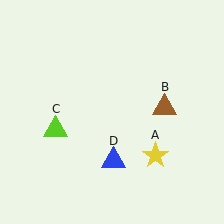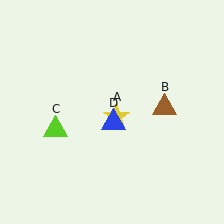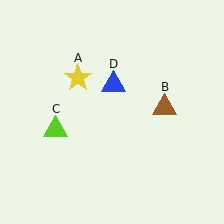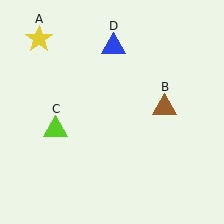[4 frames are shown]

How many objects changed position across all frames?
2 objects changed position: yellow star (object A), blue triangle (object D).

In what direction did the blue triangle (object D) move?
The blue triangle (object D) moved up.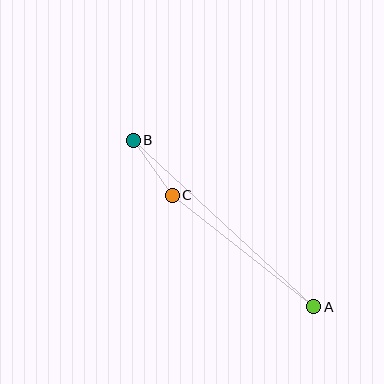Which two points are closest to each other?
Points B and C are closest to each other.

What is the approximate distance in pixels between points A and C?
The distance between A and C is approximately 180 pixels.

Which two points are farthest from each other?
Points A and B are farthest from each other.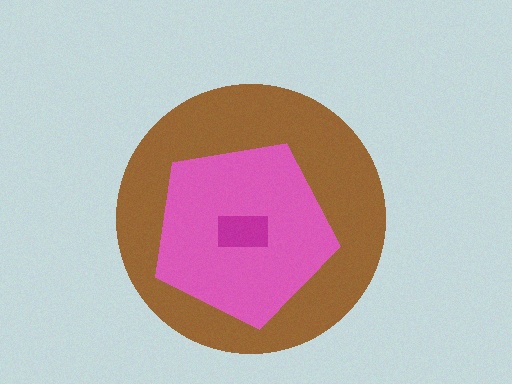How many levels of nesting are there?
3.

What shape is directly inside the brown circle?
The pink pentagon.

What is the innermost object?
The magenta rectangle.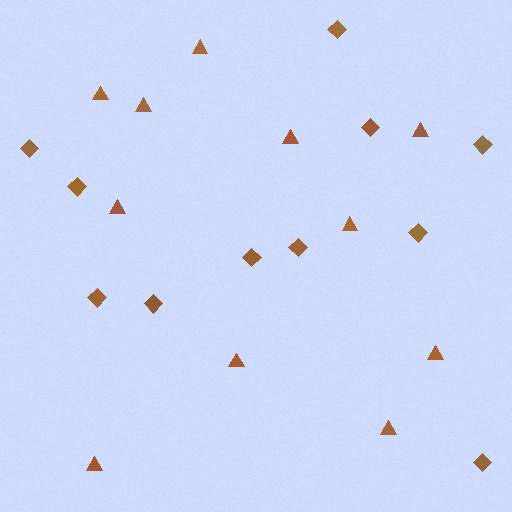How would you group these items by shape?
There are 2 groups: one group of triangles (11) and one group of diamonds (11).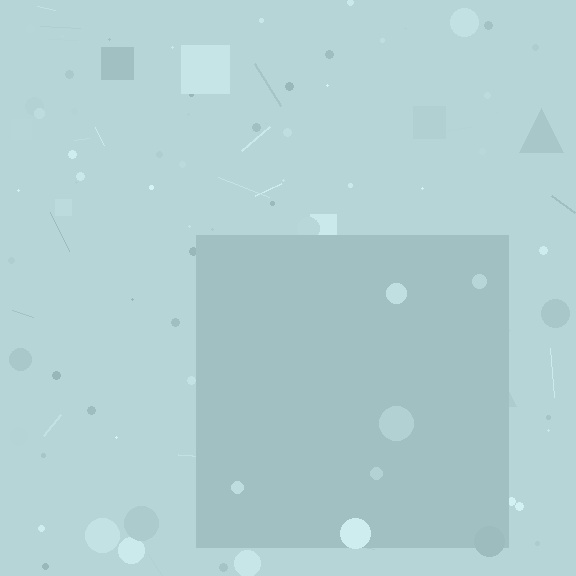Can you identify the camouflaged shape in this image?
The camouflaged shape is a square.